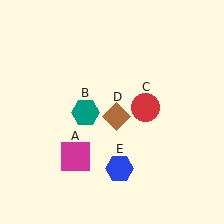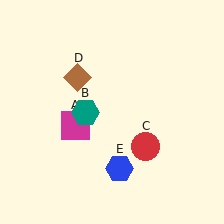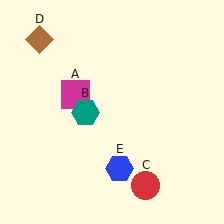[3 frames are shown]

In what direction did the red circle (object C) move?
The red circle (object C) moved down.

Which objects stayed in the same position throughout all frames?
Teal hexagon (object B) and blue hexagon (object E) remained stationary.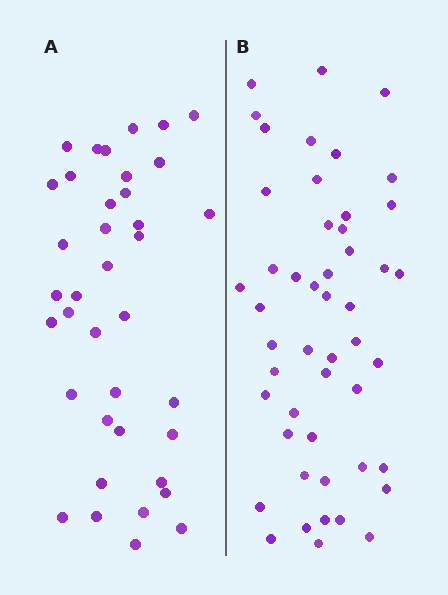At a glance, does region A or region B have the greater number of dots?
Region B (the right region) has more dots.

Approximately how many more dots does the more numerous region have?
Region B has roughly 12 or so more dots than region A.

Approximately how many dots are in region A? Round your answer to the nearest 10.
About 40 dots. (The exact count is 38, which rounds to 40.)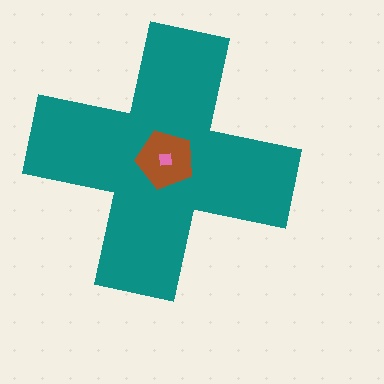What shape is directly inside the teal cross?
The brown pentagon.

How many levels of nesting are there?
3.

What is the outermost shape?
The teal cross.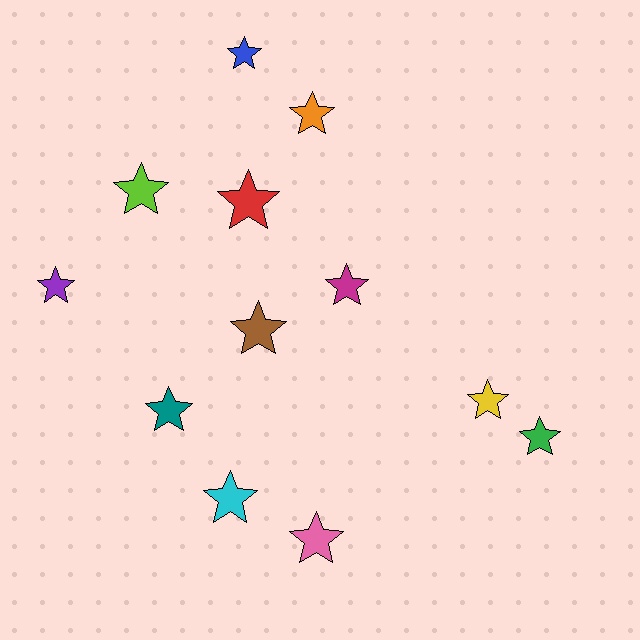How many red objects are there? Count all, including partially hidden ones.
There is 1 red object.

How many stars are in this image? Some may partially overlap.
There are 12 stars.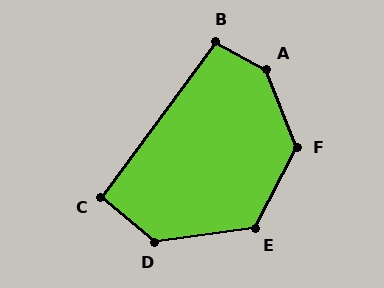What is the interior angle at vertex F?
Approximately 131 degrees (obtuse).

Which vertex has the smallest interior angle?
C, at approximately 94 degrees.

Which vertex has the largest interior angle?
A, at approximately 141 degrees.